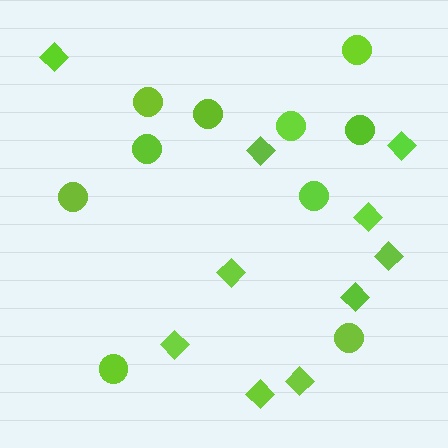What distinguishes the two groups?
There are 2 groups: one group of circles (10) and one group of diamonds (10).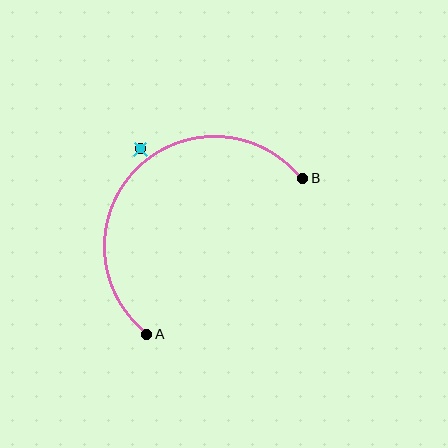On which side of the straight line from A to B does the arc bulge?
The arc bulges above and to the left of the straight line connecting A and B.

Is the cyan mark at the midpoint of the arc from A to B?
No — the cyan mark does not lie on the arc at all. It sits slightly outside the curve.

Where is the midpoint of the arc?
The arc midpoint is the point on the curve farthest from the straight line joining A and B. It sits above and to the left of that line.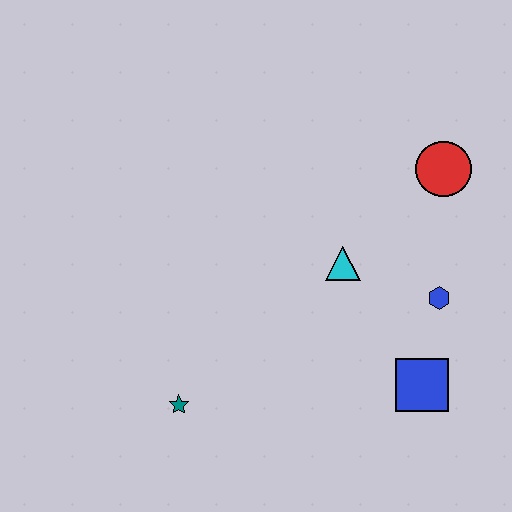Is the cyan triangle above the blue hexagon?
Yes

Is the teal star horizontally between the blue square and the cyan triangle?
No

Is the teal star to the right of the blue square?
No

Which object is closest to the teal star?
The cyan triangle is closest to the teal star.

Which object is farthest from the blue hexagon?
The teal star is farthest from the blue hexagon.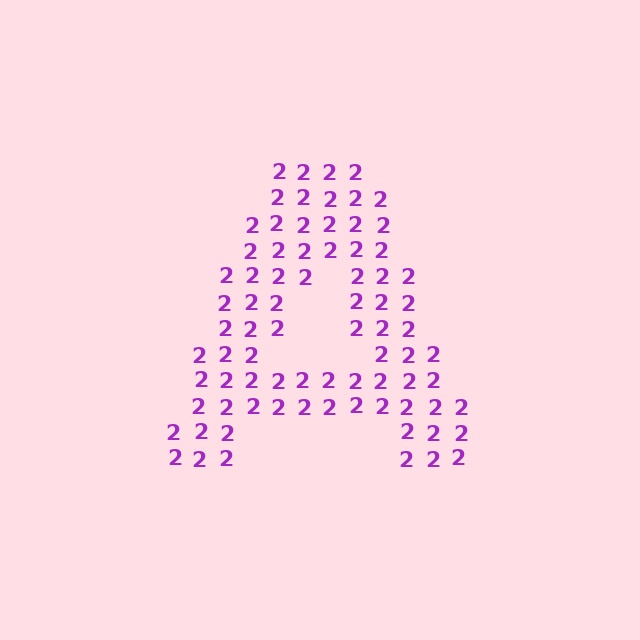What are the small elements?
The small elements are digit 2's.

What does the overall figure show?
The overall figure shows the letter A.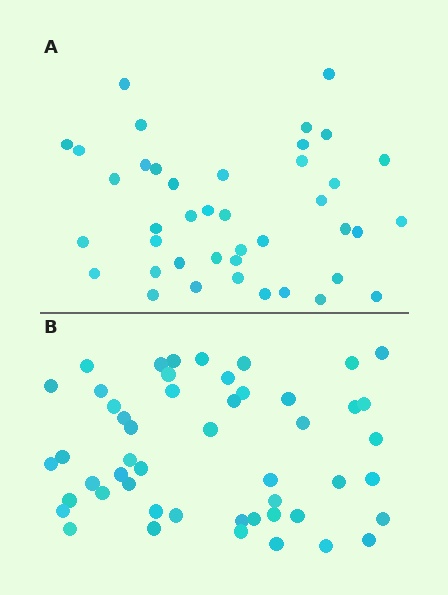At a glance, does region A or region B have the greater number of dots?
Region B (the bottom region) has more dots.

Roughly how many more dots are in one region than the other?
Region B has roughly 8 or so more dots than region A.